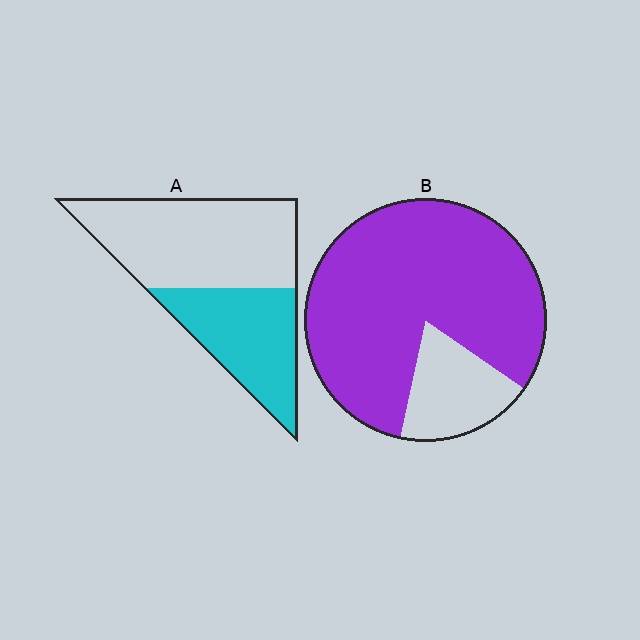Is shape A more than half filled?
No.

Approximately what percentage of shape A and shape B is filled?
A is approximately 40% and B is approximately 80%.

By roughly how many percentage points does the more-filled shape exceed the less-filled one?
By roughly 40 percentage points (B over A).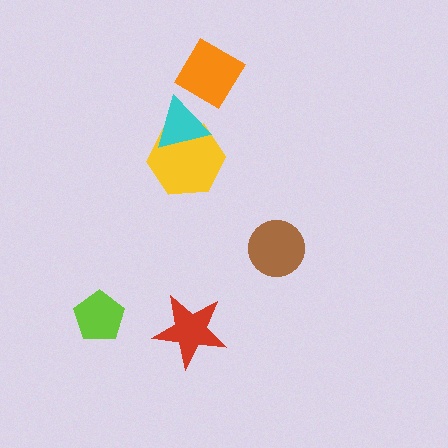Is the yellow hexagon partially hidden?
Yes, it is partially covered by another shape.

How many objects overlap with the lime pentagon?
0 objects overlap with the lime pentagon.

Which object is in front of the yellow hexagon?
The cyan triangle is in front of the yellow hexagon.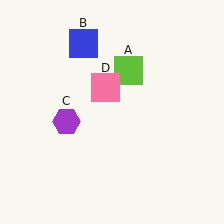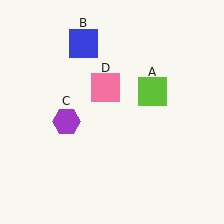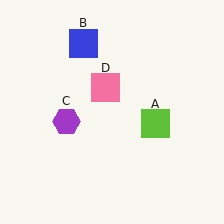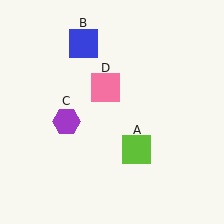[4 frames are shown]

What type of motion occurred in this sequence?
The lime square (object A) rotated clockwise around the center of the scene.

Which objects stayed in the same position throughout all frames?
Blue square (object B) and purple hexagon (object C) and pink square (object D) remained stationary.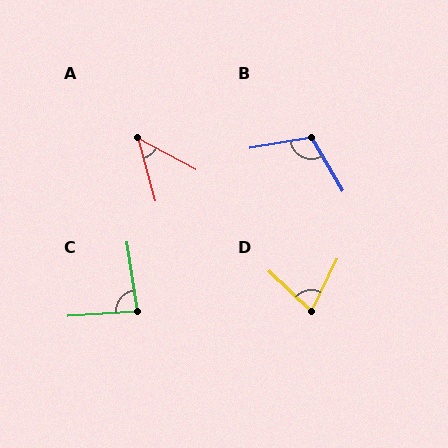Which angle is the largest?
B, at approximately 111 degrees.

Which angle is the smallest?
A, at approximately 46 degrees.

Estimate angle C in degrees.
Approximately 85 degrees.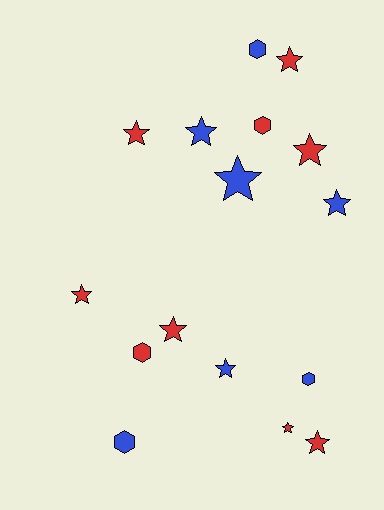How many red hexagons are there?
There are 2 red hexagons.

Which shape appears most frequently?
Star, with 11 objects.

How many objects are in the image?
There are 16 objects.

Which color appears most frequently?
Red, with 9 objects.